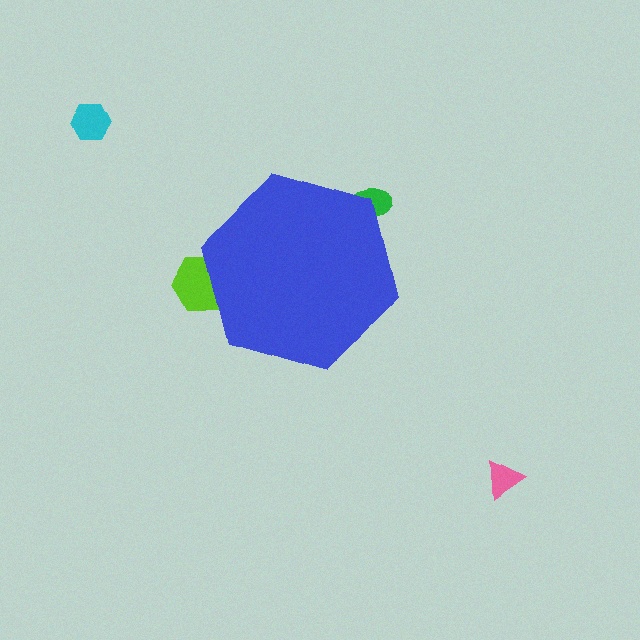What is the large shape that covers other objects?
A blue hexagon.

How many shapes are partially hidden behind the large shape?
2 shapes are partially hidden.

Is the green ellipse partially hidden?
Yes, the green ellipse is partially hidden behind the blue hexagon.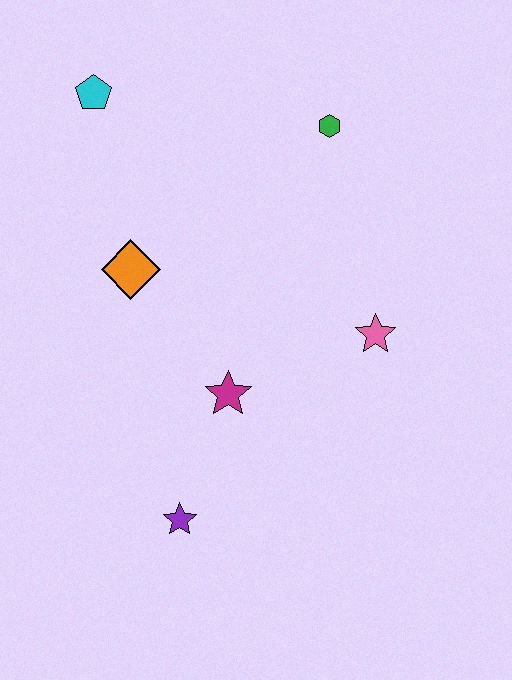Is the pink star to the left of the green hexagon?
No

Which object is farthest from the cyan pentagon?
The purple star is farthest from the cyan pentagon.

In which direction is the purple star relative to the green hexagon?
The purple star is below the green hexagon.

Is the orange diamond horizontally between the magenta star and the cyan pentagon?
Yes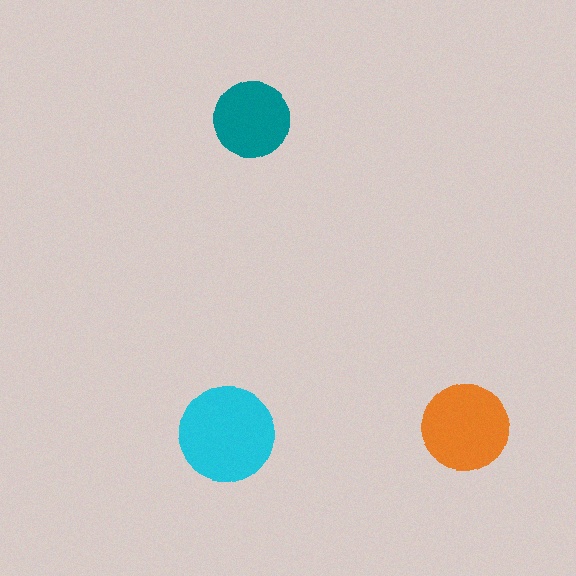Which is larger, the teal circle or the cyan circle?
The cyan one.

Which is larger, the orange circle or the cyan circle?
The cyan one.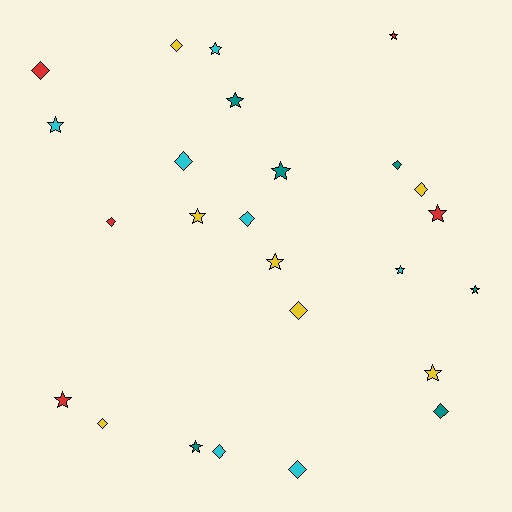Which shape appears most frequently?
Star, with 13 objects.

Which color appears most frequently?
Yellow, with 7 objects.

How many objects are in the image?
There are 25 objects.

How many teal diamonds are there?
There are 2 teal diamonds.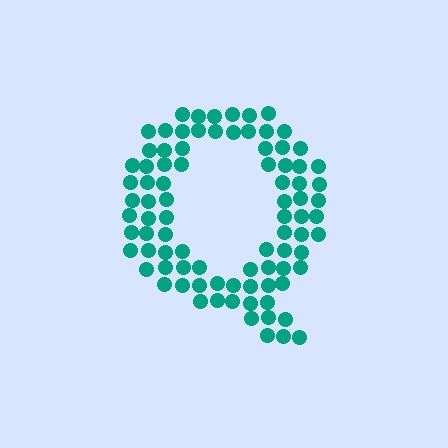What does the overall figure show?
The overall figure shows the letter Q.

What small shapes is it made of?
It is made of small circles.